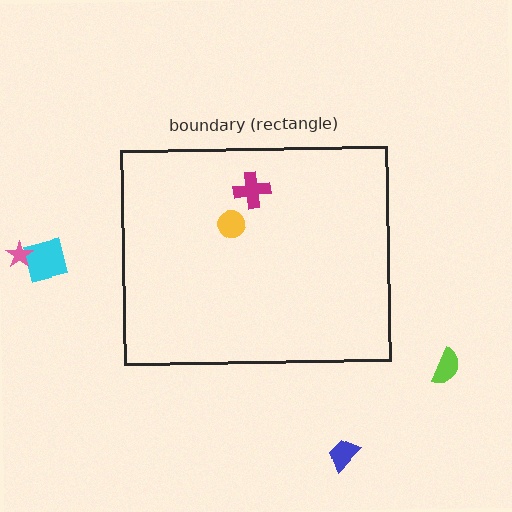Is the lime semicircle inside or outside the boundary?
Outside.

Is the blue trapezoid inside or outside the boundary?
Outside.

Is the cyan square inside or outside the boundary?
Outside.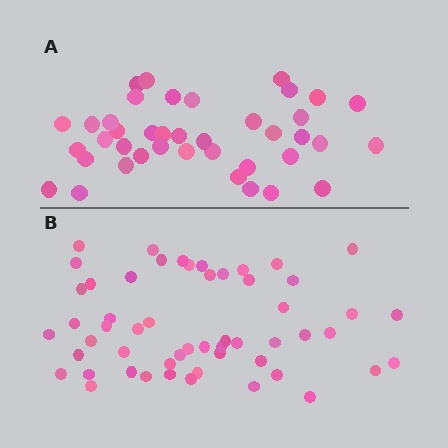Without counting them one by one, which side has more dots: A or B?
Region B (the bottom region) has more dots.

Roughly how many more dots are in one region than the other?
Region B has approximately 15 more dots than region A.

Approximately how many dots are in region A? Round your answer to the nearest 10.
About 40 dots.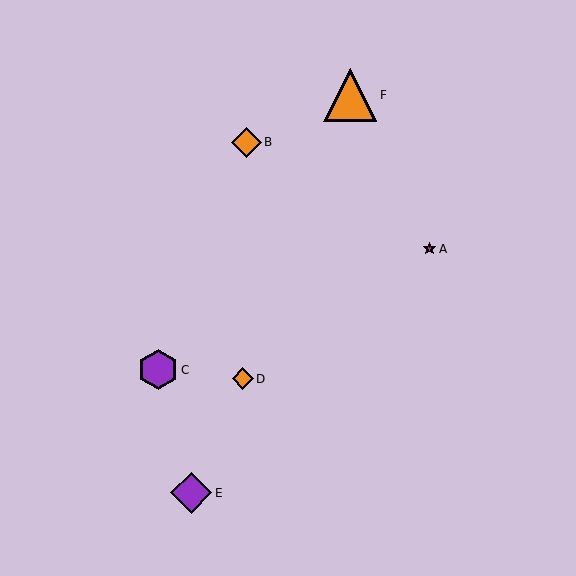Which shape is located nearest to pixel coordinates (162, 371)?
The purple hexagon (labeled C) at (158, 370) is nearest to that location.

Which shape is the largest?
The orange triangle (labeled F) is the largest.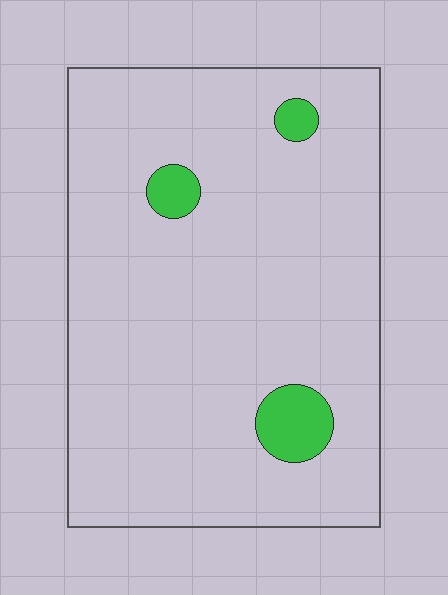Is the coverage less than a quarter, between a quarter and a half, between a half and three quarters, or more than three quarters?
Less than a quarter.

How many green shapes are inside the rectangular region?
3.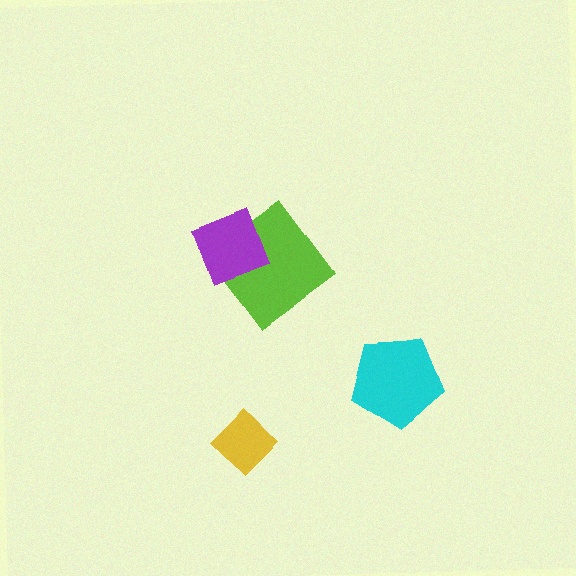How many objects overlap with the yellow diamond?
0 objects overlap with the yellow diamond.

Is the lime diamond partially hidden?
Yes, it is partially covered by another shape.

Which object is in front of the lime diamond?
The purple diamond is in front of the lime diamond.